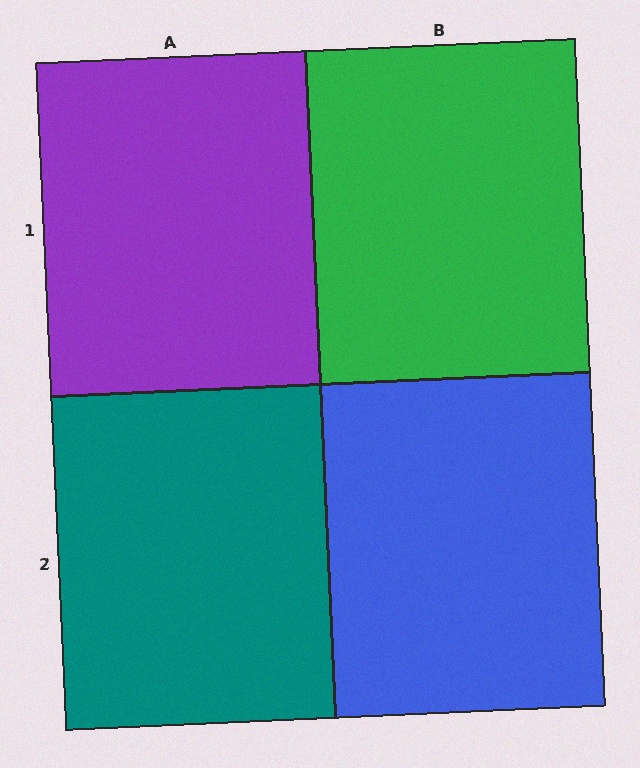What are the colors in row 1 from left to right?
Purple, green.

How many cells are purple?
1 cell is purple.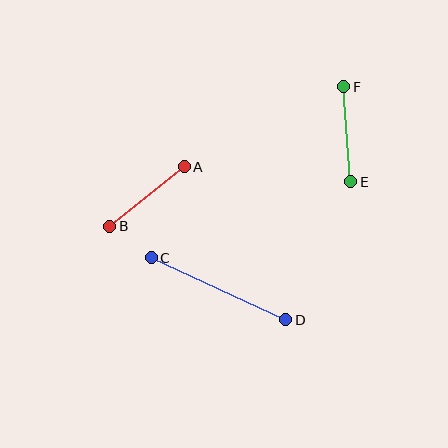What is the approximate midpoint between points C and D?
The midpoint is at approximately (218, 289) pixels.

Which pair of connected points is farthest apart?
Points C and D are farthest apart.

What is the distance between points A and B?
The distance is approximately 95 pixels.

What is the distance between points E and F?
The distance is approximately 95 pixels.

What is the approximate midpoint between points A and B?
The midpoint is at approximately (147, 197) pixels.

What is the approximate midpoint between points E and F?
The midpoint is at approximately (347, 134) pixels.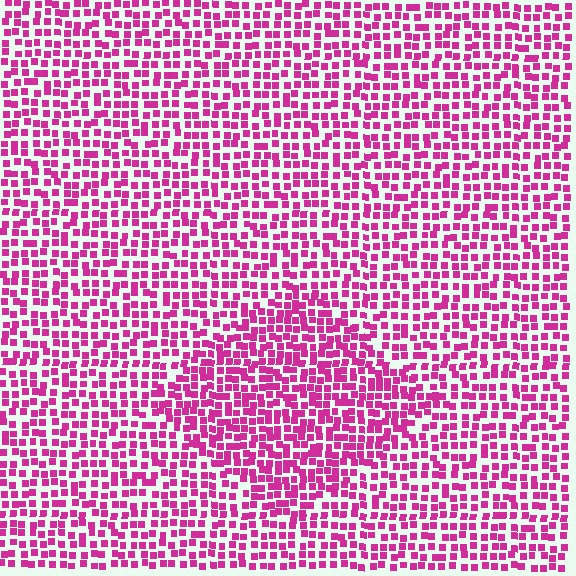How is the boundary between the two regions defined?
The boundary is defined by a change in element density (approximately 1.4x ratio). All elements are the same color, size, and shape.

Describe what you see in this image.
The image contains small magenta elements arranged at two different densities. A diamond-shaped region is visible where the elements are more densely packed than the surrounding area.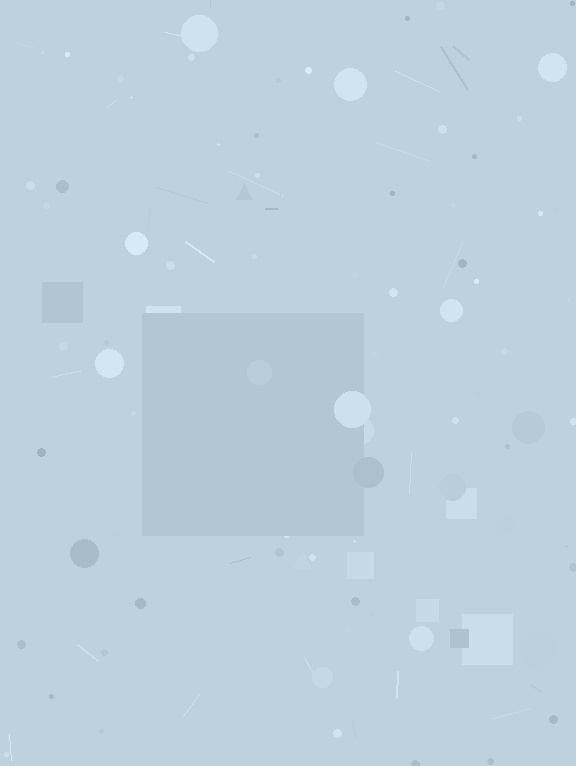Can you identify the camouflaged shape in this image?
The camouflaged shape is a square.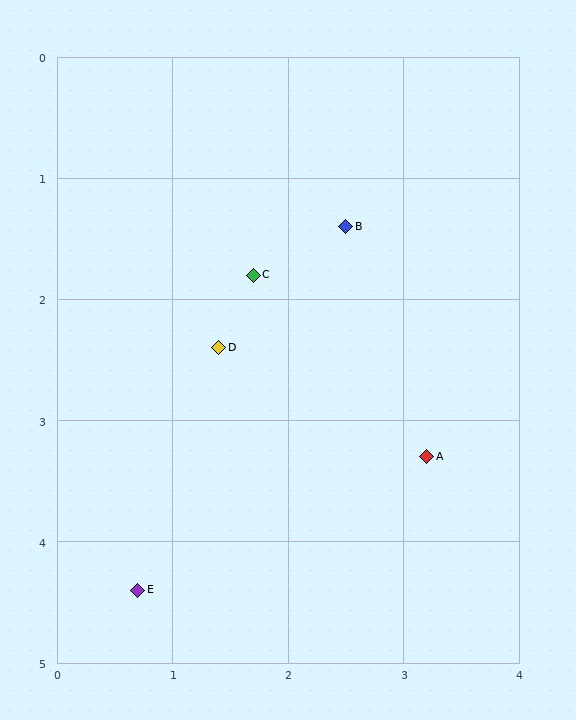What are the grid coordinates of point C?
Point C is at approximately (1.7, 1.8).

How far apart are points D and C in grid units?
Points D and C are about 0.7 grid units apart.